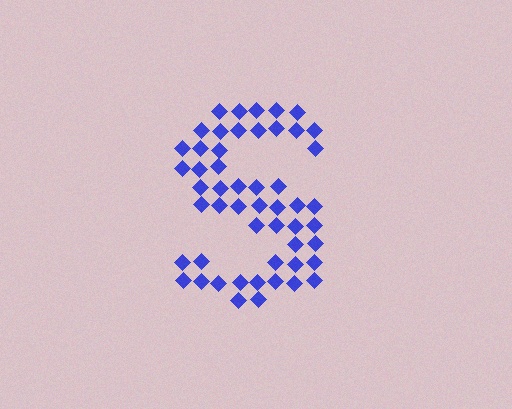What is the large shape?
The large shape is the letter S.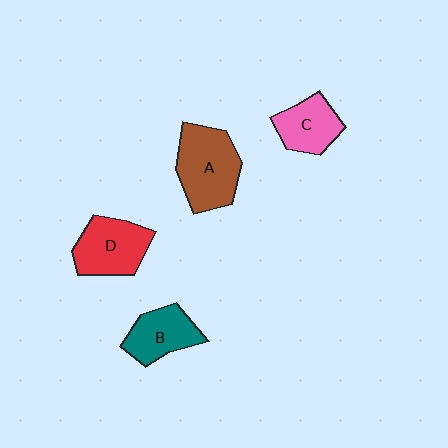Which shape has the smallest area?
Shape C (pink).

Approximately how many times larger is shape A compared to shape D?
Approximately 1.2 times.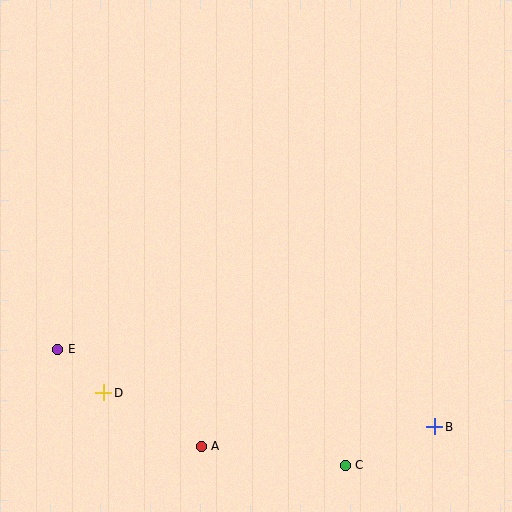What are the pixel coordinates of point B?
Point B is at (435, 427).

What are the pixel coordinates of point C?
Point C is at (345, 465).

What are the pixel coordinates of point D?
Point D is at (104, 393).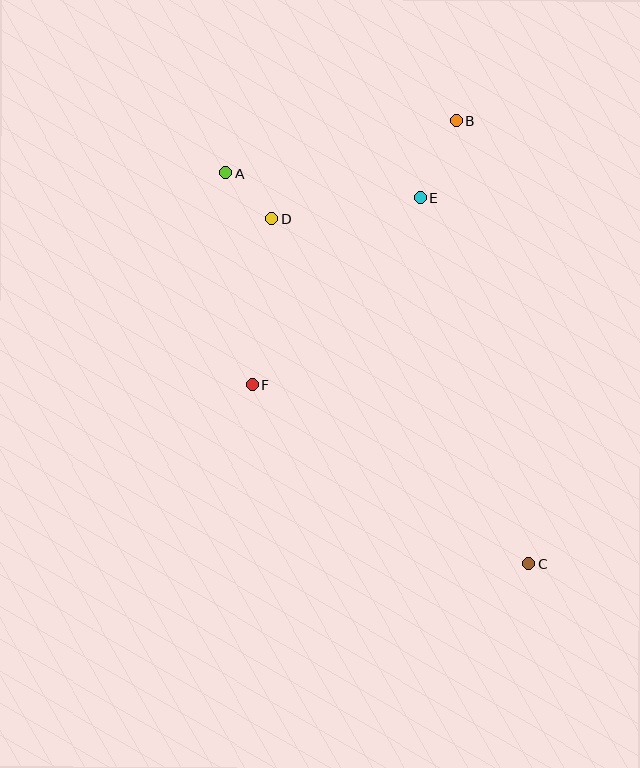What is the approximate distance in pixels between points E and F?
The distance between E and F is approximately 251 pixels.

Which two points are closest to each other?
Points A and D are closest to each other.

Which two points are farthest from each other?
Points A and C are farthest from each other.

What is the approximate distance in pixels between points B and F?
The distance between B and F is approximately 333 pixels.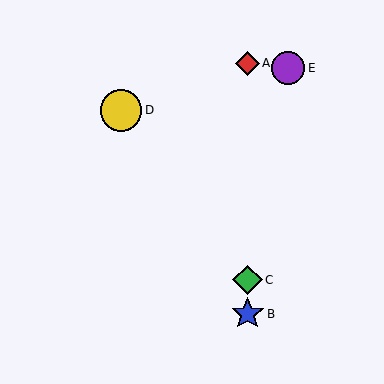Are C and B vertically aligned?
Yes, both are at x≈248.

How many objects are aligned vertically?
3 objects (A, B, C) are aligned vertically.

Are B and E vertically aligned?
No, B is at x≈248 and E is at x≈288.